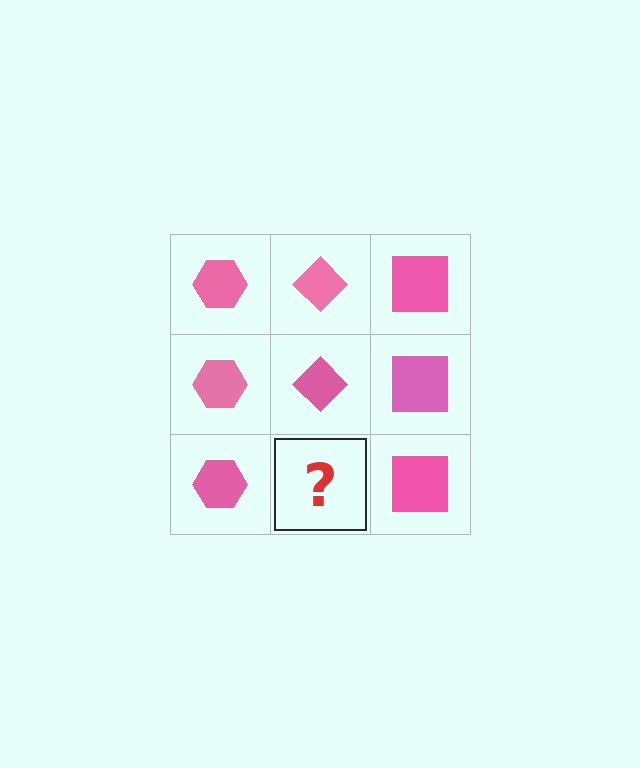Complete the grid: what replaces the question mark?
The question mark should be replaced with a pink diamond.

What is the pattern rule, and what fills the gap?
The rule is that each column has a consistent shape. The gap should be filled with a pink diamond.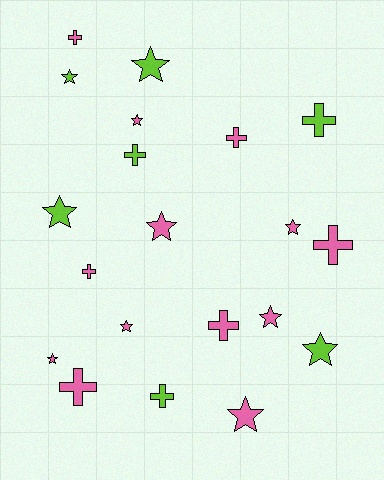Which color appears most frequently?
Pink, with 13 objects.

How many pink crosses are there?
There are 6 pink crosses.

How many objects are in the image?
There are 20 objects.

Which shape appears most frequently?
Star, with 11 objects.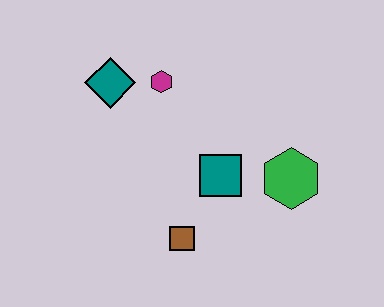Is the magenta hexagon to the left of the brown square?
Yes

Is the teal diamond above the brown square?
Yes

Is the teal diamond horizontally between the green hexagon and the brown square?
No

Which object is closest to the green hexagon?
The teal square is closest to the green hexagon.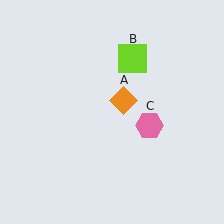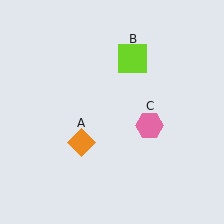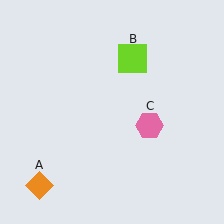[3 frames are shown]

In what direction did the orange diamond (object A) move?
The orange diamond (object A) moved down and to the left.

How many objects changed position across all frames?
1 object changed position: orange diamond (object A).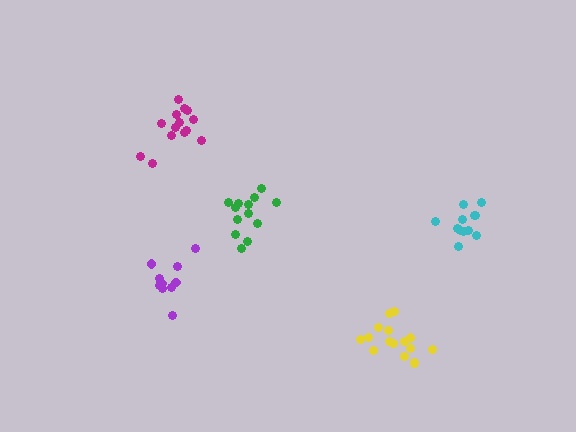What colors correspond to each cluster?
The clusters are colored: yellow, purple, green, magenta, cyan.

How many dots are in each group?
Group 1: 16 dots, Group 2: 10 dots, Group 3: 13 dots, Group 4: 14 dots, Group 5: 12 dots (65 total).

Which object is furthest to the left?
The purple cluster is leftmost.